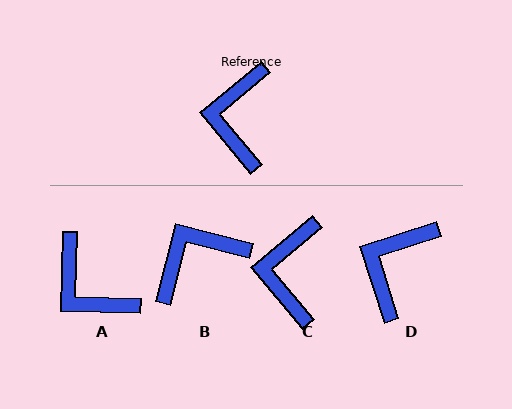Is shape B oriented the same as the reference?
No, it is off by about 54 degrees.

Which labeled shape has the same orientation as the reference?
C.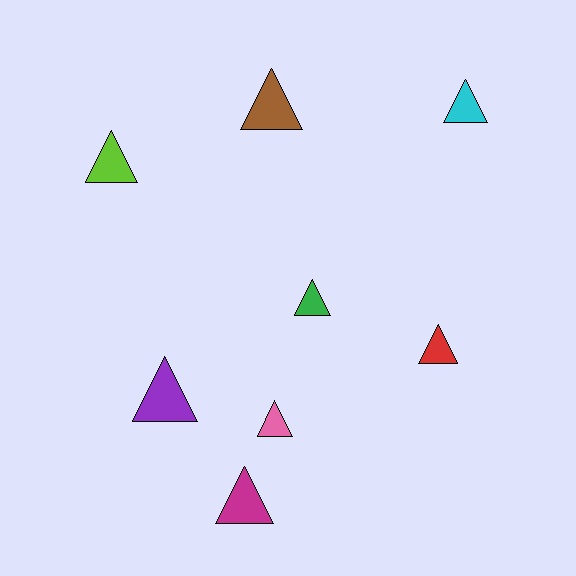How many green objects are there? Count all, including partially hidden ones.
There is 1 green object.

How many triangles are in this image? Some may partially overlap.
There are 8 triangles.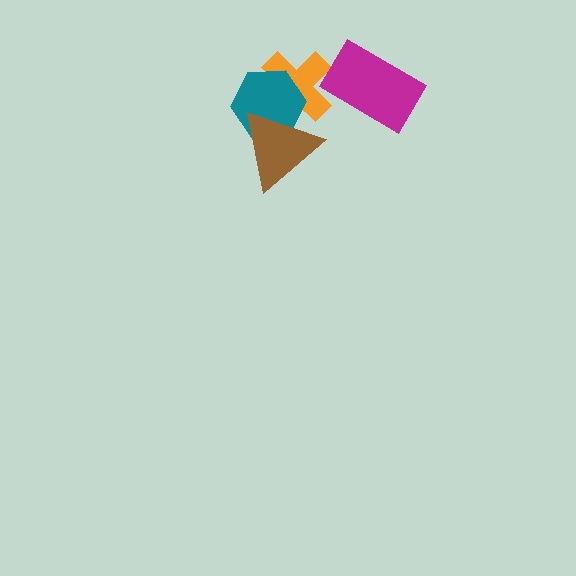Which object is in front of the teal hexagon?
The brown triangle is in front of the teal hexagon.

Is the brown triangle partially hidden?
No, no other shape covers it.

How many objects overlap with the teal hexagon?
2 objects overlap with the teal hexagon.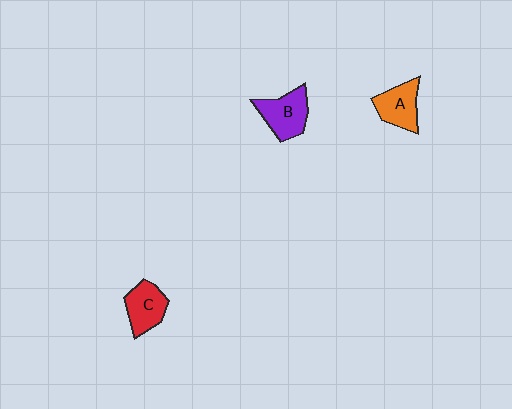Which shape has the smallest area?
Shape A (orange).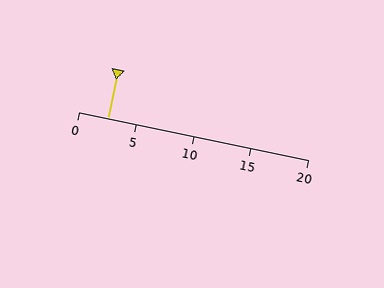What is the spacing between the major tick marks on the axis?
The major ticks are spaced 5 apart.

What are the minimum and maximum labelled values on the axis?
The axis runs from 0 to 20.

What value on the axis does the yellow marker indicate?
The marker indicates approximately 2.5.